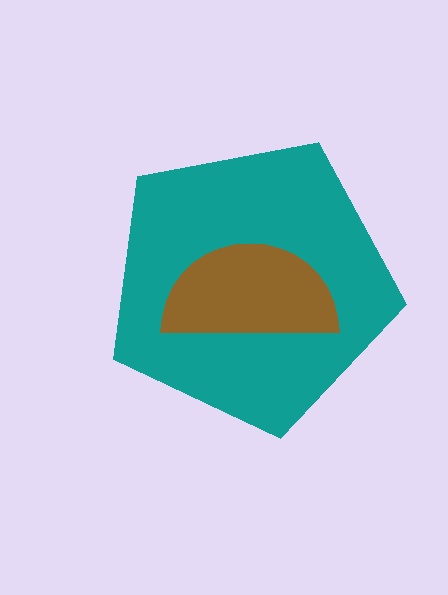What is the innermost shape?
The brown semicircle.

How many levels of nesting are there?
2.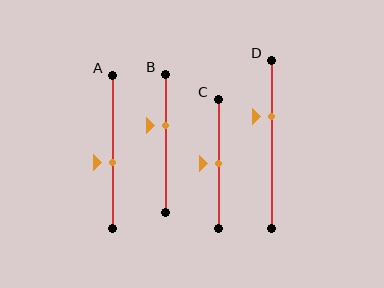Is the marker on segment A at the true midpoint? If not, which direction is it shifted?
No, the marker on segment A is shifted downward by about 7% of the segment length.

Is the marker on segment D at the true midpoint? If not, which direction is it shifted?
No, the marker on segment D is shifted upward by about 16% of the segment length.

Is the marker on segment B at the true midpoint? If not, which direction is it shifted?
No, the marker on segment B is shifted upward by about 13% of the segment length.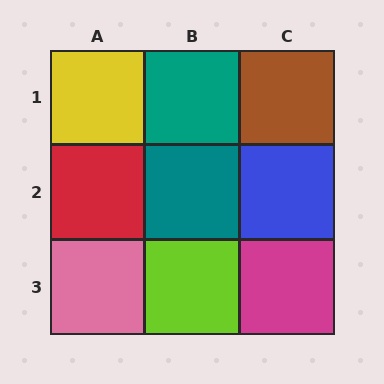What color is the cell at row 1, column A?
Yellow.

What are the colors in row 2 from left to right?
Red, teal, blue.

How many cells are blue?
1 cell is blue.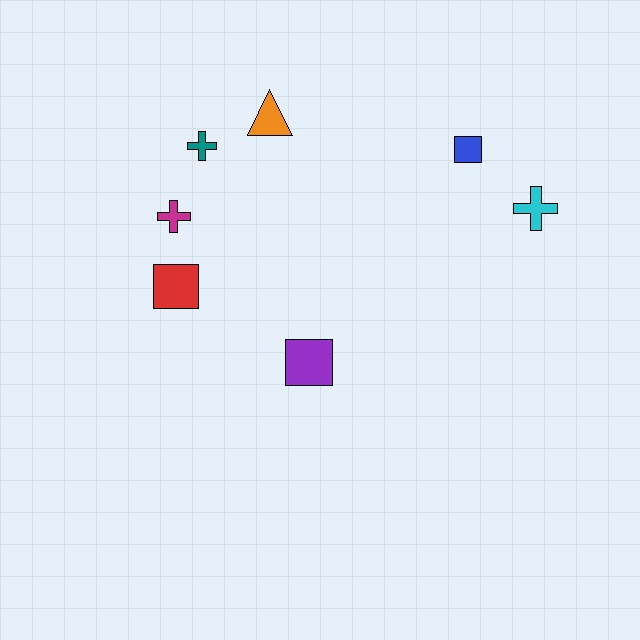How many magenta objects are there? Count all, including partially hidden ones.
There is 1 magenta object.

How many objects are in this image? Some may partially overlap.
There are 7 objects.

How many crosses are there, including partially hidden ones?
There are 3 crosses.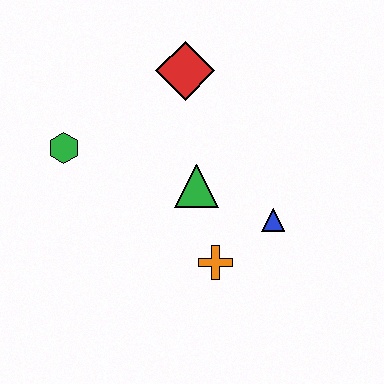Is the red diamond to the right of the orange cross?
No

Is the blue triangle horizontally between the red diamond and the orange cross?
No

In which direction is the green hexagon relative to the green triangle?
The green hexagon is to the left of the green triangle.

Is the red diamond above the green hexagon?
Yes